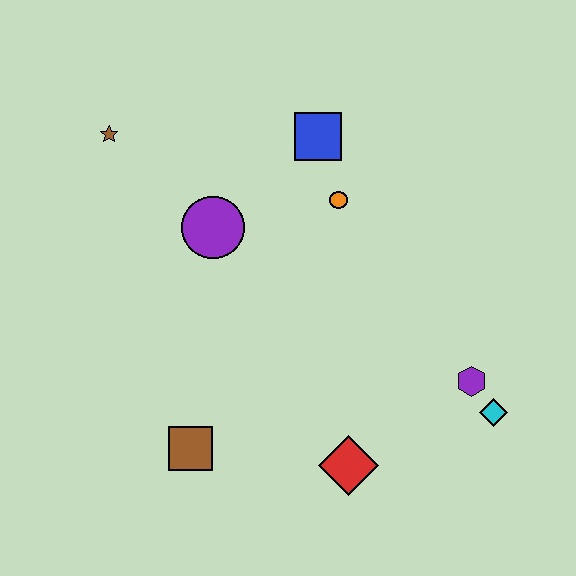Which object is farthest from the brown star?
The cyan diamond is farthest from the brown star.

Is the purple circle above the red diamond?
Yes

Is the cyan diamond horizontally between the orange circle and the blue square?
No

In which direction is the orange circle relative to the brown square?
The orange circle is above the brown square.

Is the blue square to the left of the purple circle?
No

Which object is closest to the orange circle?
The blue square is closest to the orange circle.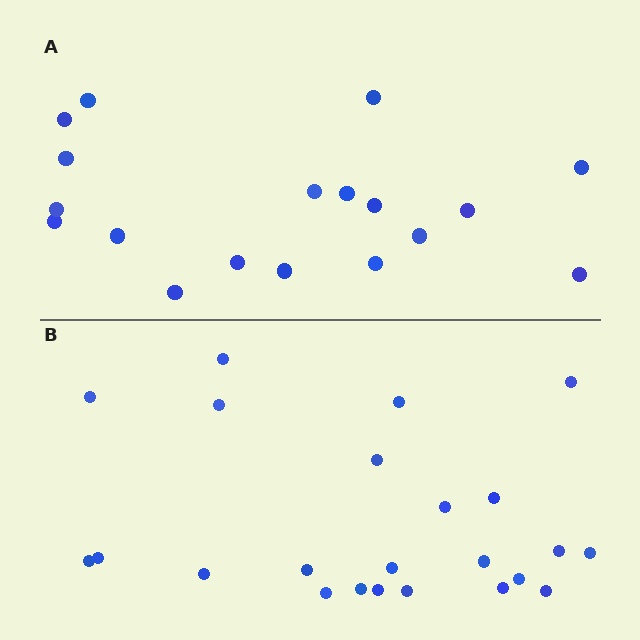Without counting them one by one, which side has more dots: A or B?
Region B (the bottom region) has more dots.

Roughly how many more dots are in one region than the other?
Region B has about 5 more dots than region A.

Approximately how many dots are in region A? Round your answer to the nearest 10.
About 20 dots. (The exact count is 18, which rounds to 20.)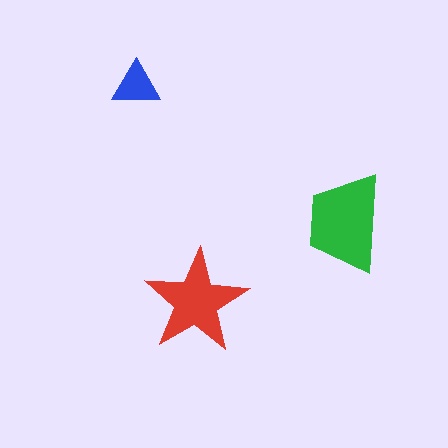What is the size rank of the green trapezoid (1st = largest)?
1st.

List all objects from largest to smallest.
The green trapezoid, the red star, the blue triangle.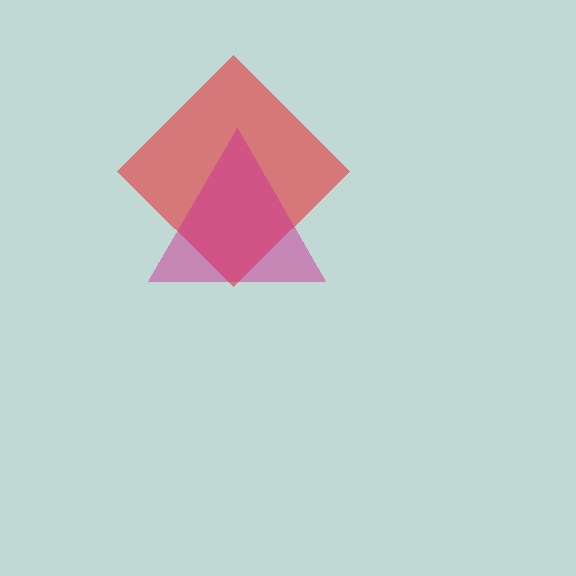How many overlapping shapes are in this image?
There are 2 overlapping shapes in the image.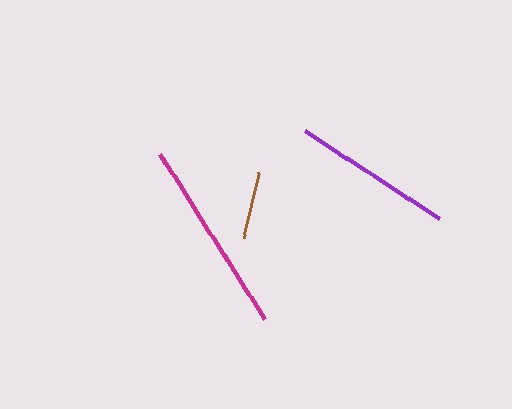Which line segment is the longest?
The magenta line is the longest at approximately 196 pixels.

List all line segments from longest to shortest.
From longest to shortest: magenta, purple, brown.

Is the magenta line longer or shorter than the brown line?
The magenta line is longer than the brown line.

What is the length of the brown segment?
The brown segment is approximately 67 pixels long.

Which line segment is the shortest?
The brown line is the shortest at approximately 67 pixels.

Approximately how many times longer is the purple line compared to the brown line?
The purple line is approximately 2.4 times the length of the brown line.